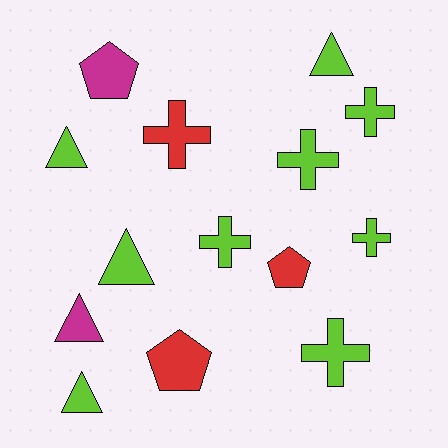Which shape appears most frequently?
Cross, with 6 objects.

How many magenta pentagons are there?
There is 1 magenta pentagon.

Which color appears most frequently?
Lime, with 9 objects.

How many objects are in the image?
There are 14 objects.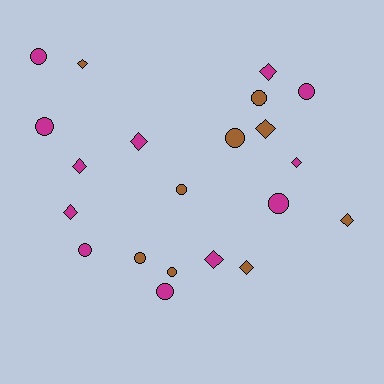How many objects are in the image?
There are 21 objects.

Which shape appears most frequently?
Circle, with 11 objects.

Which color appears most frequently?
Magenta, with 12 objects.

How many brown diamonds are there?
There are 4 brown diamonds.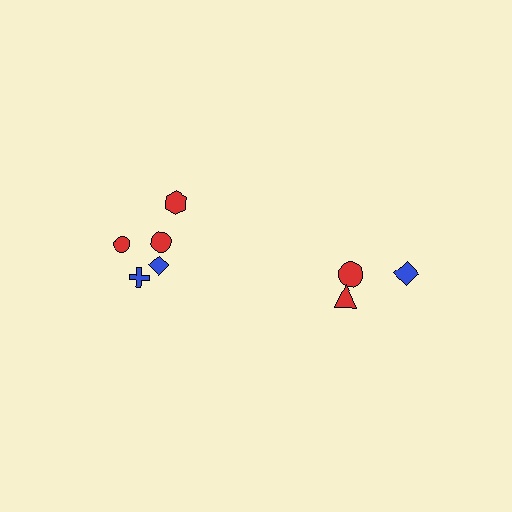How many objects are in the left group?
There are 5 objects.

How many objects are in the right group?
There are 3 objects.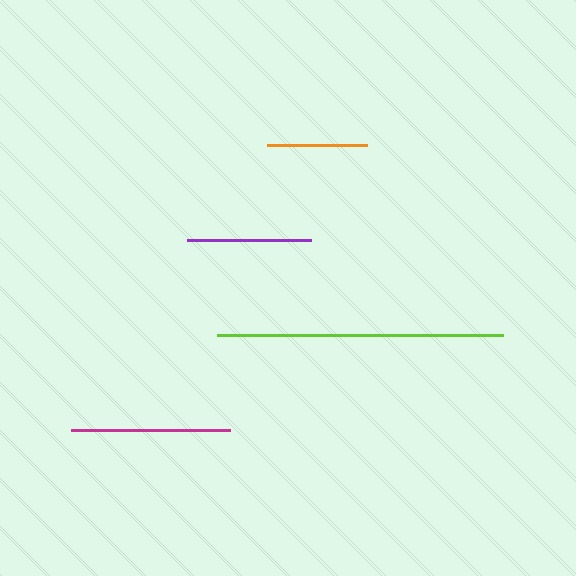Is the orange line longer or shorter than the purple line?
The purple line is longer than the orange line.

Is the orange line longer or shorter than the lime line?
The lime line is longer than the orange line.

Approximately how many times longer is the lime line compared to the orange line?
The lime line is approximately 2.8 times the length of the orange line.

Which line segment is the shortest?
The orange line is the shortest at approximately 101 pixels.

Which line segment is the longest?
The lime line is the longest at approximately 286 pixels.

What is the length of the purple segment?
The purple segment is approximately 124 pixels long.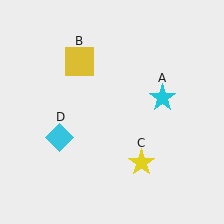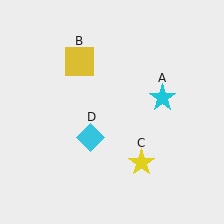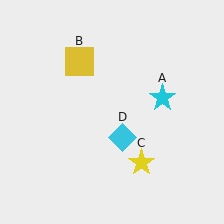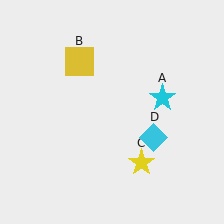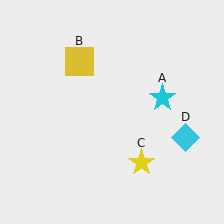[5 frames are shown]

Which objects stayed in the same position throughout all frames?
Cyan star (object A) and yellow square (object B) and yellow star (object C) remained stationary.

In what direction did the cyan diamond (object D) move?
The cyan diamond (object D) moved right.